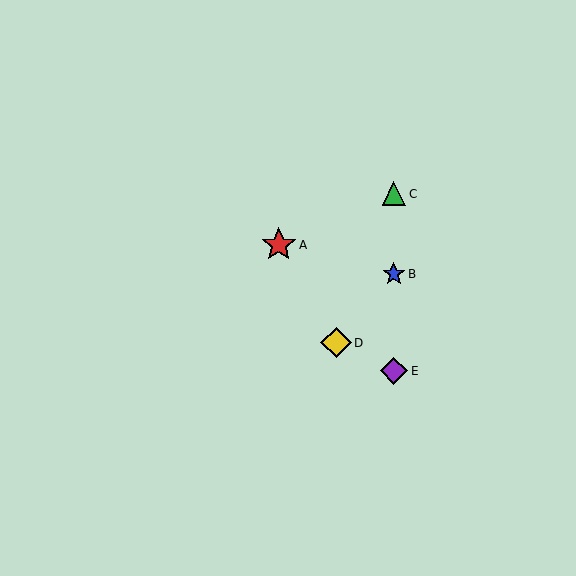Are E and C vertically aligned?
Yes, both are at x≈394.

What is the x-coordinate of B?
Object B is at x≈394.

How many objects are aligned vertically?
3 objects (B, C, E) are aligned vertically.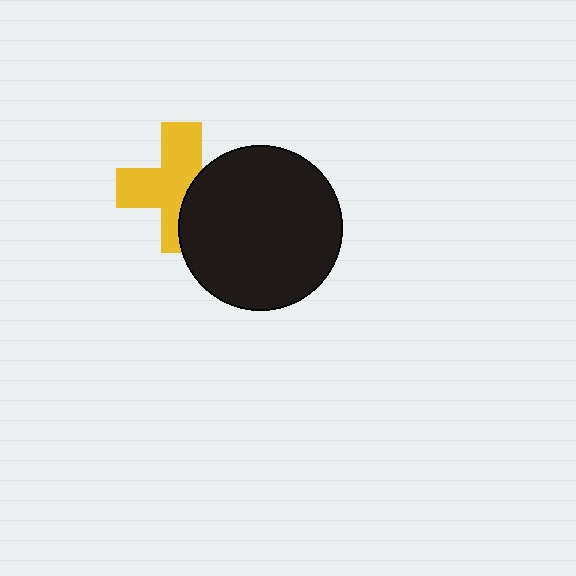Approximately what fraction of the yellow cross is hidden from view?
Roughly 37% of the yellow cross is hidden behind the black circle.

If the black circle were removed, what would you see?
You would see the complete yellow cross.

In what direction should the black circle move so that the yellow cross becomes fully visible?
The black circle should move right. That is the shortest direction to clear the overlap and leave the yellow cross fully visible.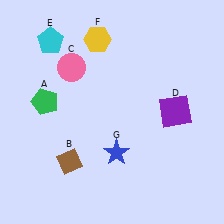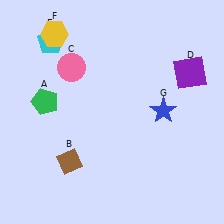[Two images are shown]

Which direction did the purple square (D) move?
The purple square (D) moved up.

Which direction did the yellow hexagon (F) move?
The yellow hexagon (F) moved left.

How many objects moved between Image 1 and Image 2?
3 objects moved between the two images.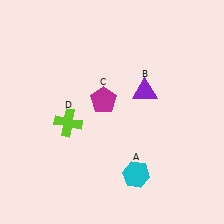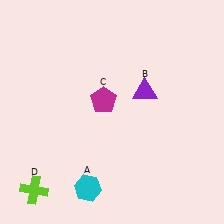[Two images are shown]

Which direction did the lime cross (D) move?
The lime cross (D) moved down.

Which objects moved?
The objects that moved are: the cyan hexagon (A), the lime cross (D).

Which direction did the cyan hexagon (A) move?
The cyan hexagon (A) moved left.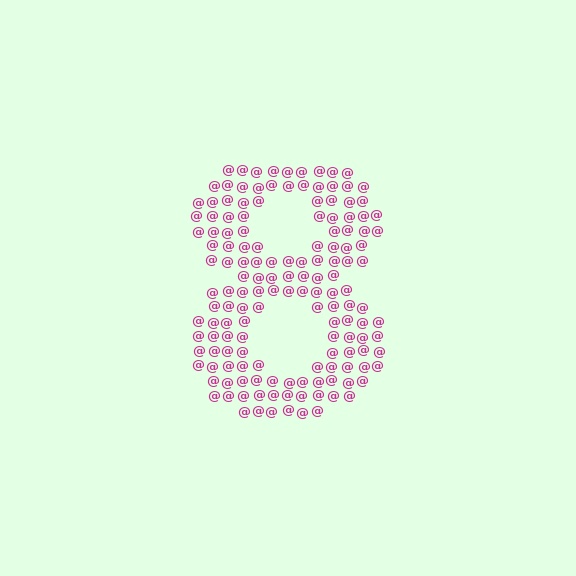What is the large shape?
The large shape is the digit 8.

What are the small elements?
The small elements are at signs.